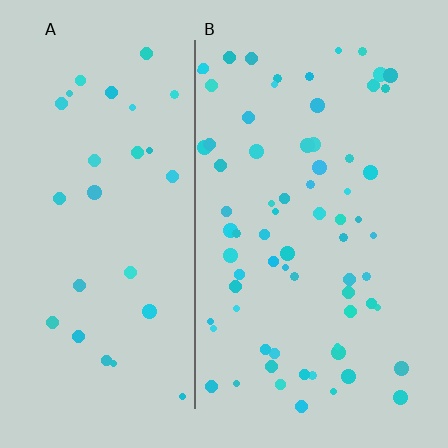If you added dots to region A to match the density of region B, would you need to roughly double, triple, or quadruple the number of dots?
Approximately double.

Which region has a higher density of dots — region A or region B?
B (the right).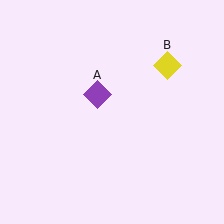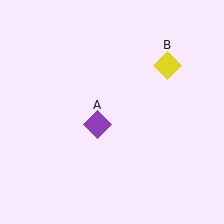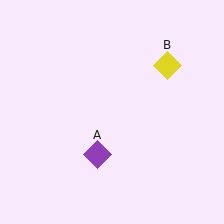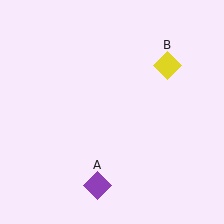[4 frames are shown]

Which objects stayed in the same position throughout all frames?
Yellow diamond (object B) remained stationary.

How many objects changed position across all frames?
1 object changed position: purple diamond (object A).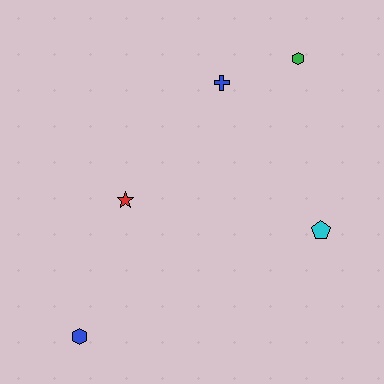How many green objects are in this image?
There is 1 green object.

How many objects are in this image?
There are 5 objects.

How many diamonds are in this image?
There are no diamonds.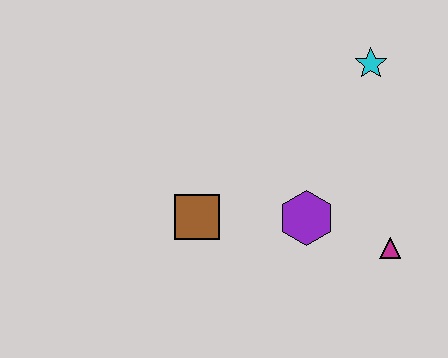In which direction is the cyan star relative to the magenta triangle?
The cyan star is above the magenta triangle.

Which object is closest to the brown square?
The purple hexagon is closest to the brown square.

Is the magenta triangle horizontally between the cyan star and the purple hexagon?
No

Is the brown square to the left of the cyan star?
Yes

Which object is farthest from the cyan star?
The brown square is farthest from the cyan star.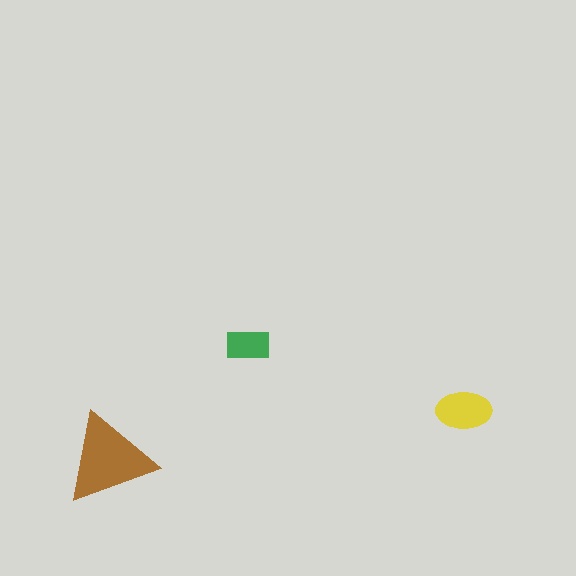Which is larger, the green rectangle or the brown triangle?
The brown triangle.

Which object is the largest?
The brown triangle.